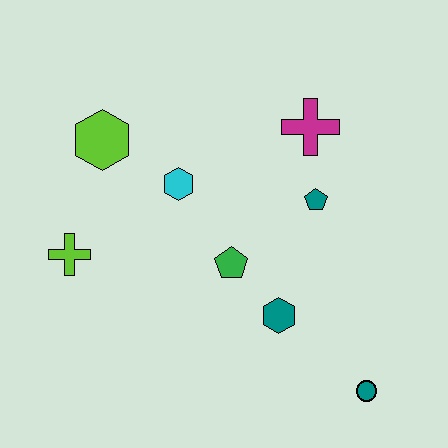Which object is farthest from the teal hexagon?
The lime hexagon is farthest from the teal hexagon.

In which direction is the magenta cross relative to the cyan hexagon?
The magenta cross is to the right of the cyan hexagon.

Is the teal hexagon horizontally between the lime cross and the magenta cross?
Yes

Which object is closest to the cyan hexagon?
The lime hexagon is closest to the cyan hexagon.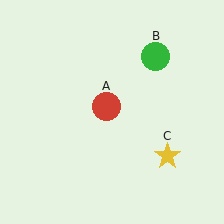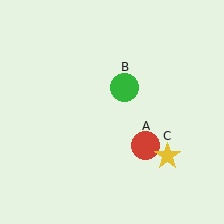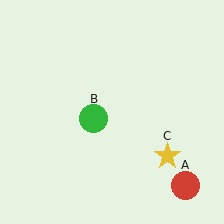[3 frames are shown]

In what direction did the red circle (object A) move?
The red circle (object A) moved down and to the right.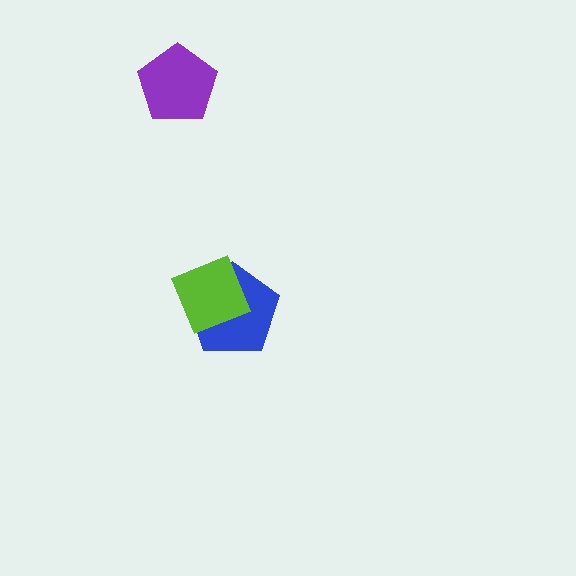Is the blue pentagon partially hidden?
Yes, it is partially covered by another shape.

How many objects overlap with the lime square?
1 object overlaps with the lime square.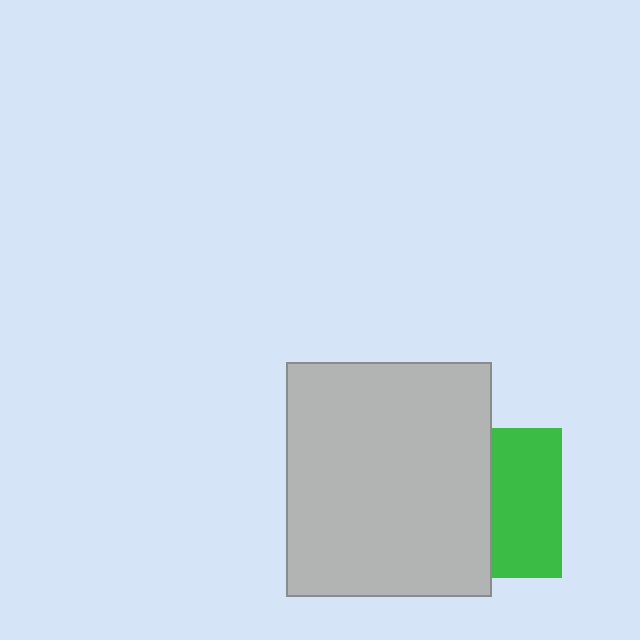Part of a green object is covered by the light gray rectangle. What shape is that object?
It is a square.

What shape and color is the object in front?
The object in front is a light gray rectangle.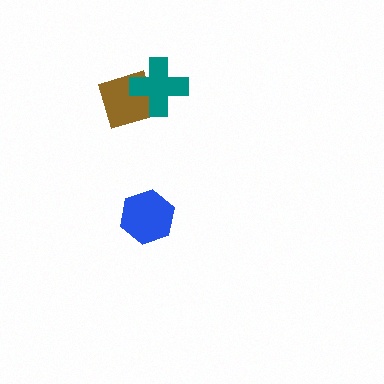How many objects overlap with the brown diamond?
1 object overlaps with the brown diamond.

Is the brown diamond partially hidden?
Yes, it is partially covered by another shape.